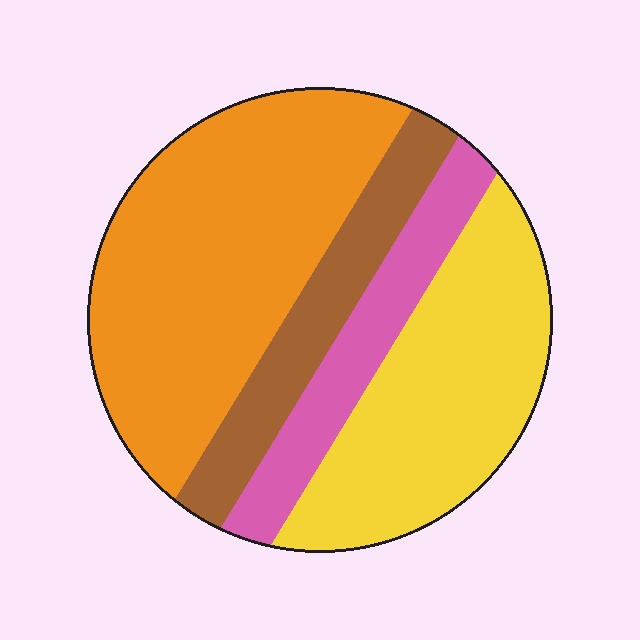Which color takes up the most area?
Orange, at roughly 40%.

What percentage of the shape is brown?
Brown takes up about one sixth (1/6) of the shape.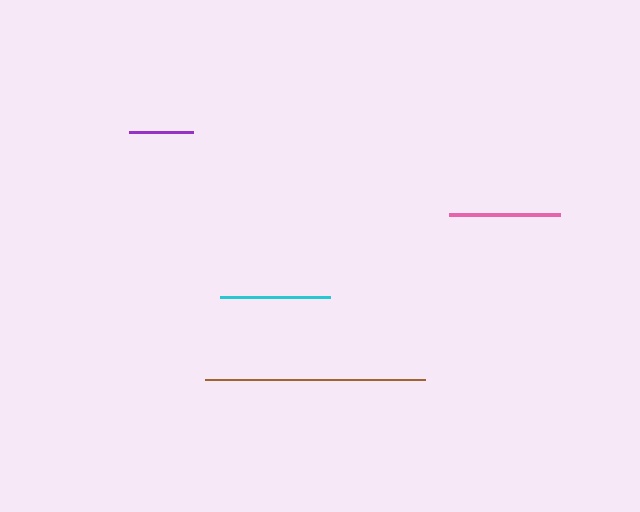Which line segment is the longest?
The brown line is the longest at approximately 220 pixels.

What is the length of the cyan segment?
The cyan segment is approximately 110 pixels long.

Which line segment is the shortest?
The purple line is the shortest at approximately 64 pixels.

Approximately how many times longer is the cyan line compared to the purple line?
The cyan line is approximately 1.7 times the length of the purple line.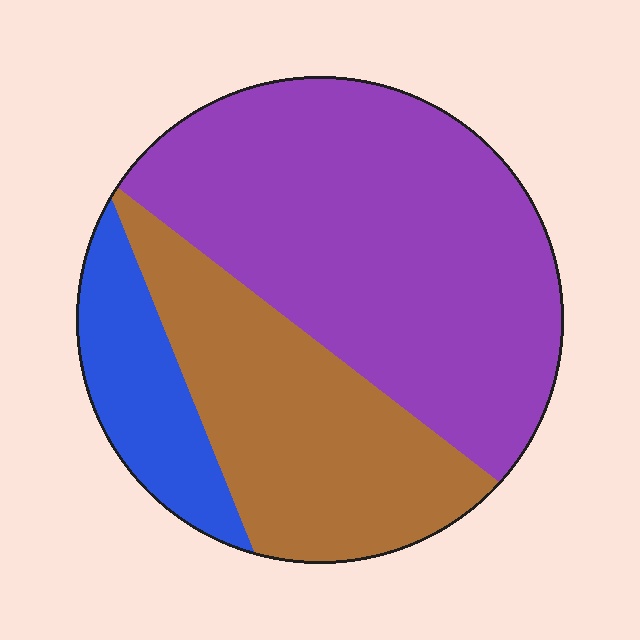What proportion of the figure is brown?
Brown takes up about one third (1/3) of the figure.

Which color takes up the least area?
Blue, at roughly 15%.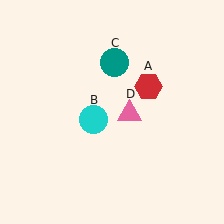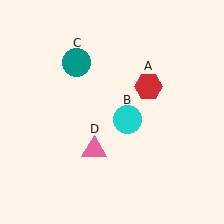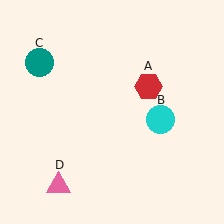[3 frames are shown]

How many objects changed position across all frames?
3 objects changed position: cyan circle (object B), teal circle (object C), pink triangle (object D).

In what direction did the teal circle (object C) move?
The teal circle (object C) moved left.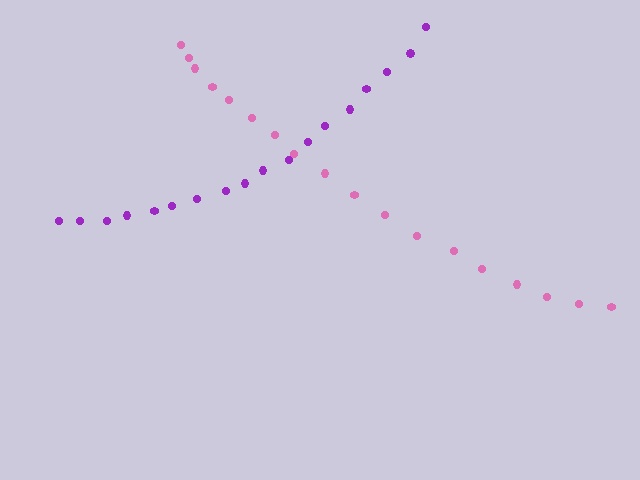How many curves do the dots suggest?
There are 2 distinct paths.